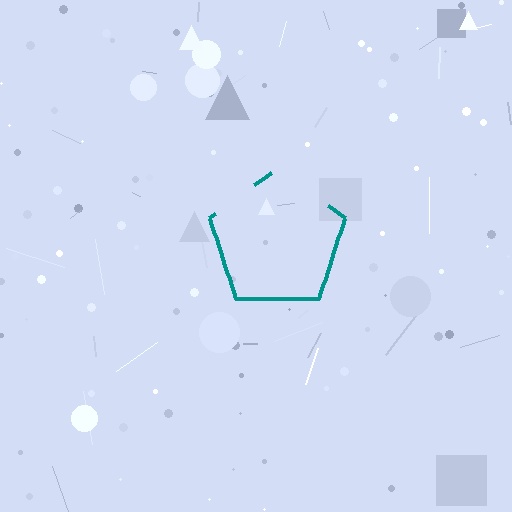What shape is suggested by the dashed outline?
The dashed outline suggests a pentagon.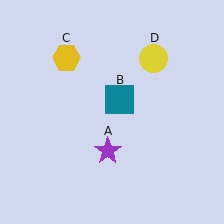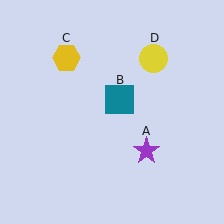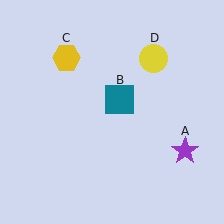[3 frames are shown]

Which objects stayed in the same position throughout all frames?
Teal square (object B) and yellow hexagon (object C) and yellow circle (object D) remained stationary.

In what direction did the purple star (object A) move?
The purple star (object A) moved right.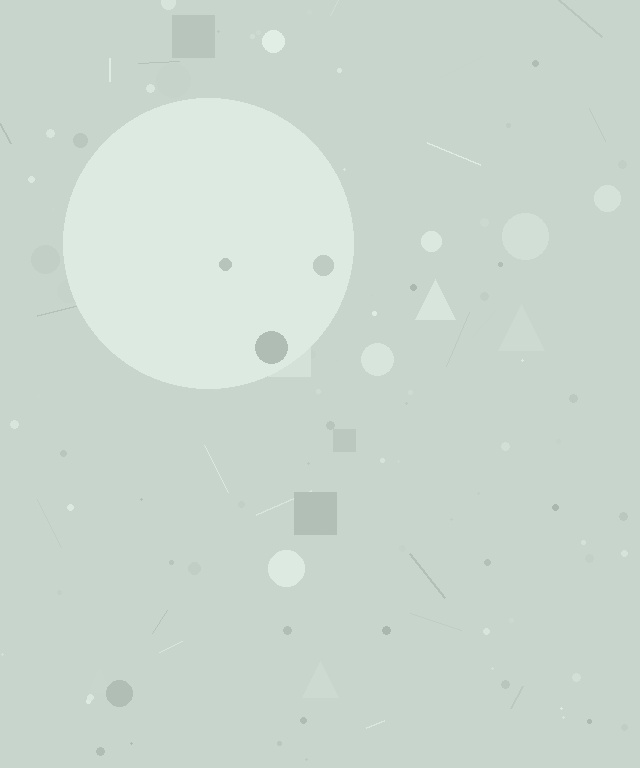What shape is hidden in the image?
A circle is hidden in the image.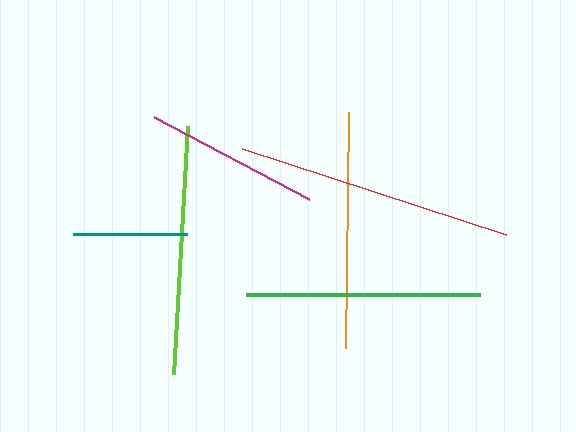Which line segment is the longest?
The red line is the longest at approximately 278 pixels.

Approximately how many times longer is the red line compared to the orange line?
The red line is approximately 1.2 times the length of the orange line.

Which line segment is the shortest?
The teal line is the shortest at approximately 114 pixels.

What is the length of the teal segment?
The teal segment is approximately 114 pixels long.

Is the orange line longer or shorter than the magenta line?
The orange line is longer than the magenta line.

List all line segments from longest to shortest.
From longest to shortest: red, lime, orange, green, magenta, teal.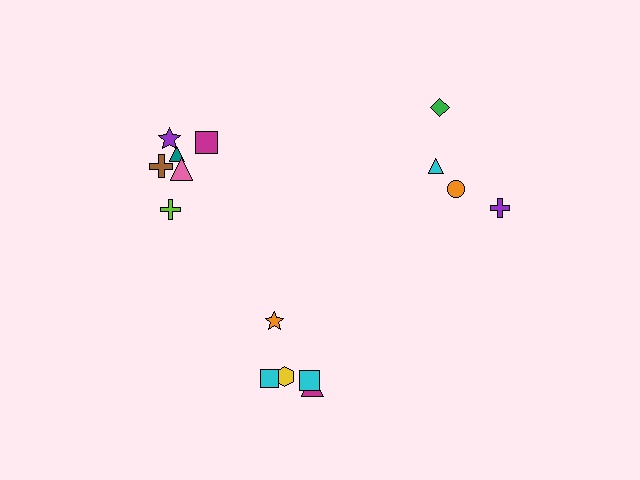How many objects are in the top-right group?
There are 4 objects.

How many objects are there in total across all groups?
There are 15 objects.